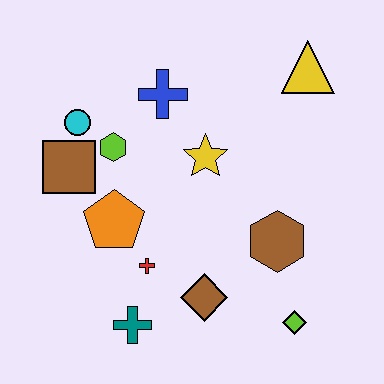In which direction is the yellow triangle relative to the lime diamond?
The yellow triangle is above the lime diamond.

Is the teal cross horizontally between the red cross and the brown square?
Yes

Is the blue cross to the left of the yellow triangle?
Yes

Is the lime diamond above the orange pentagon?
No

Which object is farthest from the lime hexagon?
The lime diamond is farthest from the lime hexagon.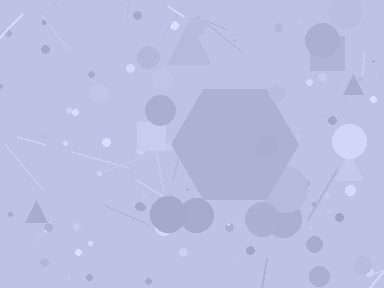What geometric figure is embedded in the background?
A hexagon is embedded in the background.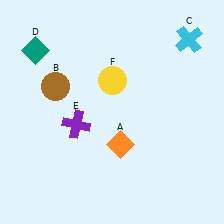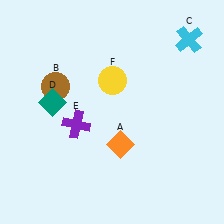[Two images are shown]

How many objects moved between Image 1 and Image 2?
1 object moved between the two images.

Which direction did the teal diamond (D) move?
The teal diamond (D) moved down.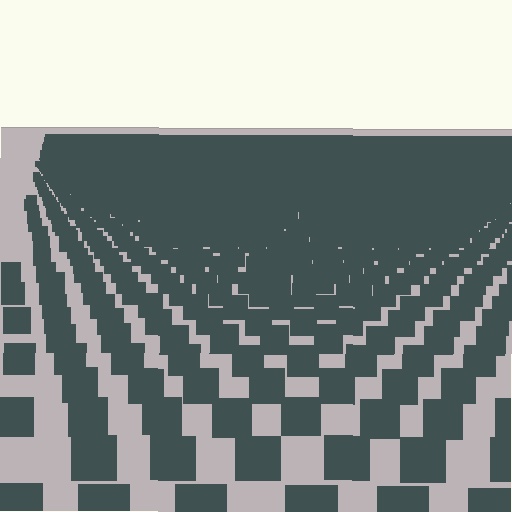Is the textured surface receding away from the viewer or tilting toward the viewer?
The surface is receding away from the viewer. Texture elements get smaller and denser toward the top.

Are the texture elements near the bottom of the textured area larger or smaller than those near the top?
Larger. Near the bottom, elements are closer to the viewer and appear at a bigger on-screen size.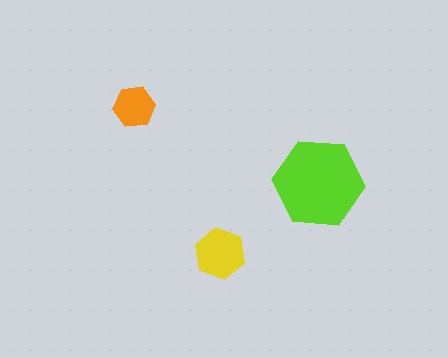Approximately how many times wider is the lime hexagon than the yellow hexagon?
About 2 times wider.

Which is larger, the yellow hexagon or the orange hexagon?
The yellow one.